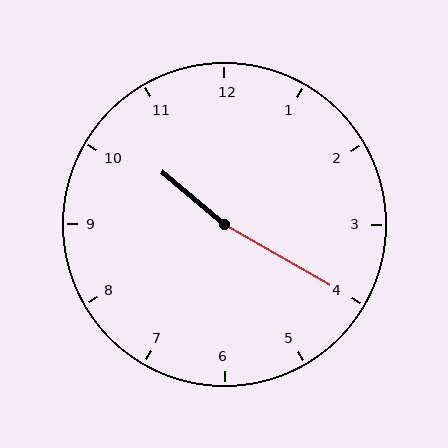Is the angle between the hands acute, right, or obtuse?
It is obtuse.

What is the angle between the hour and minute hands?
Approximately 170 degrees.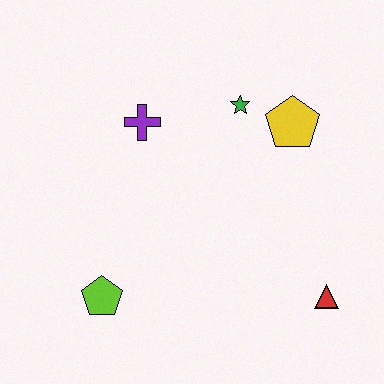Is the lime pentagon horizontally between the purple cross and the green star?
No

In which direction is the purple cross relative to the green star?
The purple cross is to the left of the green star.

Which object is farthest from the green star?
The lime pentagon is farthest from the green star.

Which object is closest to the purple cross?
The green star is closest to the purple cross.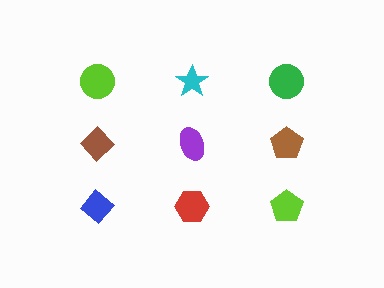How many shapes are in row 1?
3 shapes.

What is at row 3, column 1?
A blue diamond.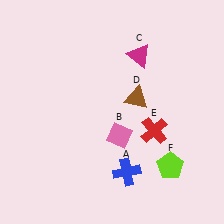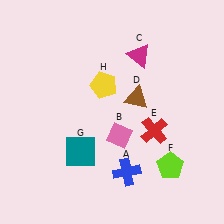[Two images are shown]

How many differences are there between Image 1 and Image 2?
There are 2 differences between the two images.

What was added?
A teal square (G), a yellow pentagon (H) were added in Image 2.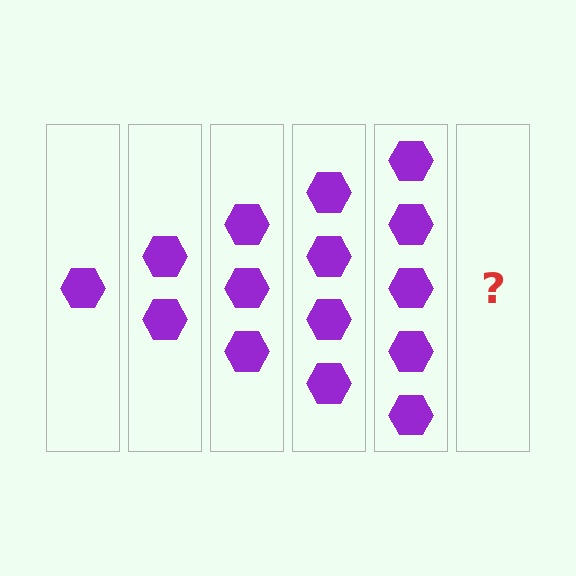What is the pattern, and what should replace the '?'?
The pattern is that each step adds one more hexagon. The '?' should be 6 hexagons.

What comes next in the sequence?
The next element should be 6 hexagons.